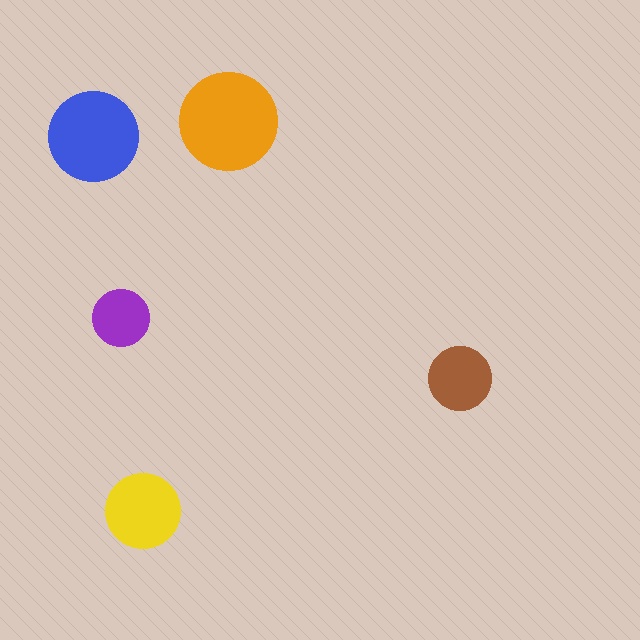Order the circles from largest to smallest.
the orange one, the blue one, the yellow one, the brown one, the purple one.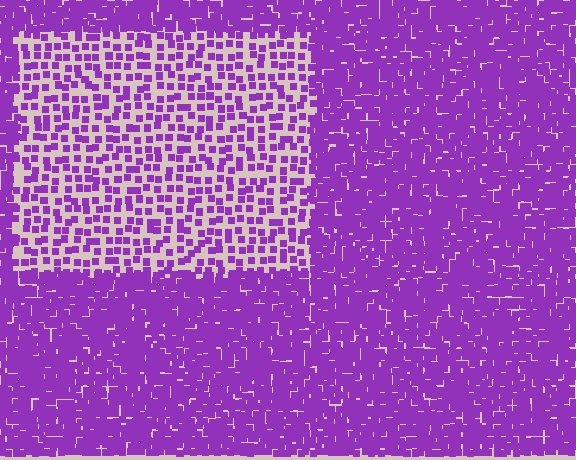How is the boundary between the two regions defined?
The boundary is defined by a change in element density (approximately 2.6x ratio). All elements are the same color, size, and shape.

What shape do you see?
I see a rectangle.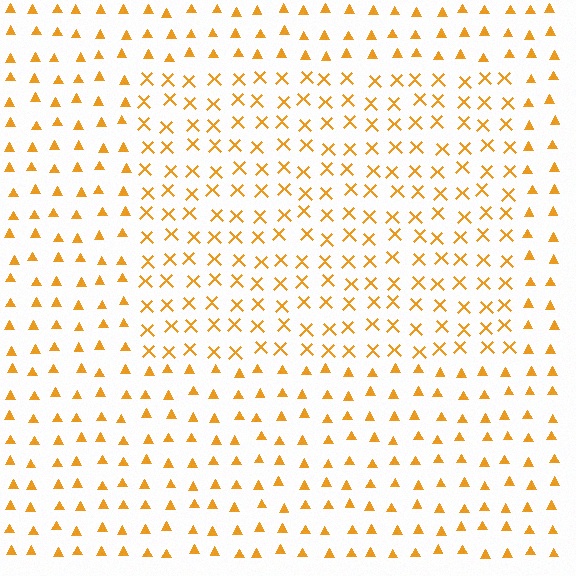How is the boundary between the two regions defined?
The boundary is defined by a change in element shape: X marks inside vs. triangles outside. All elements share the same color and spacing.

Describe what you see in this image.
The image is filled with small orange elements arranged in a uniform grid. A rectangle-shaped region contains X marks, while the surrounding area contains triangles. The boundary is defined purely by the change in element shape.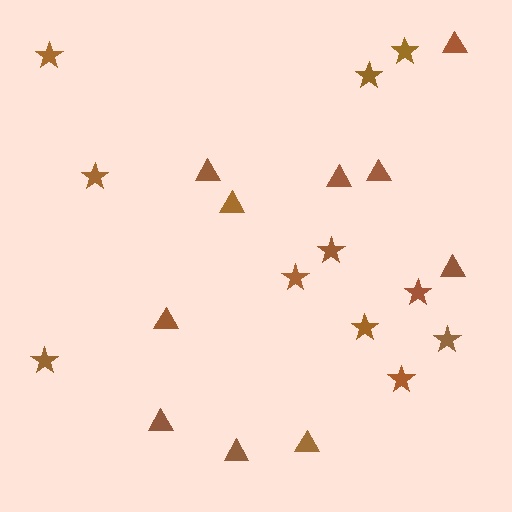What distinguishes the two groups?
There are 2 groups: one group of stars (11) and one group of triangles (10).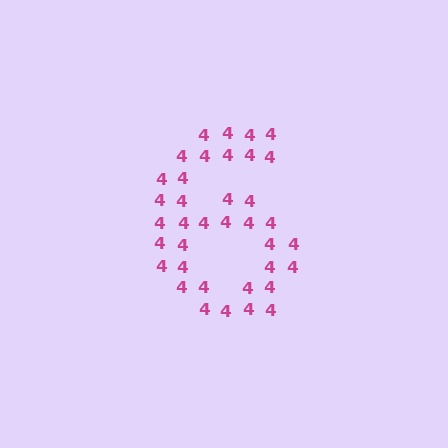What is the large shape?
The large shape is the digit 6.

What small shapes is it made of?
It is made of small digit 4's.